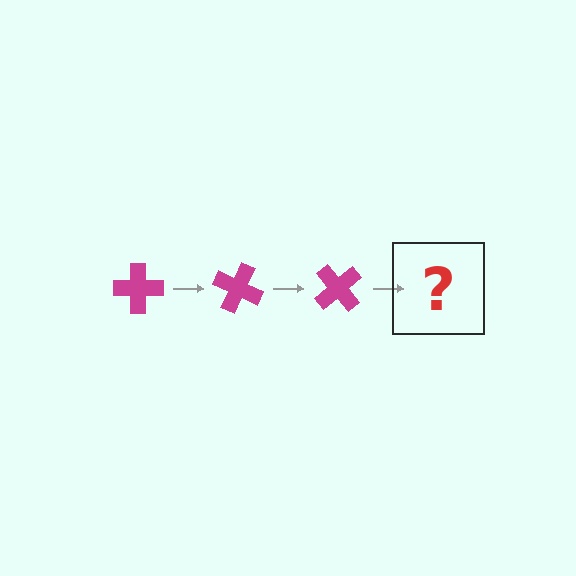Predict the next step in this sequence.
The next step is a magenta cross rotated 75 degrees.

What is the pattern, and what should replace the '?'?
The pattern is that the cross rotates 25 degrees each step. The '?' should be a magenta cross rotated 75 degrees.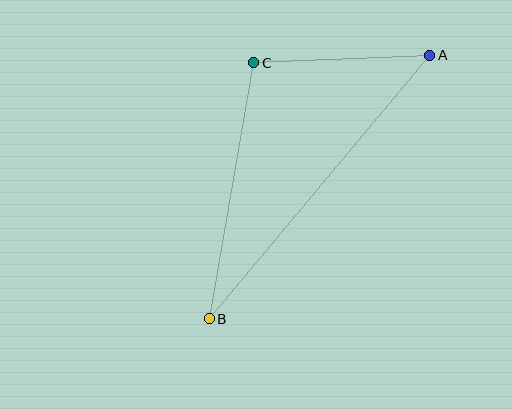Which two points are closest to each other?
Points A and C are closest to each other.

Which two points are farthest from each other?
Points A and B are farthest from each other.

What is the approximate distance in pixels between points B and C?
The distance between B and C is approximately 260 pixels.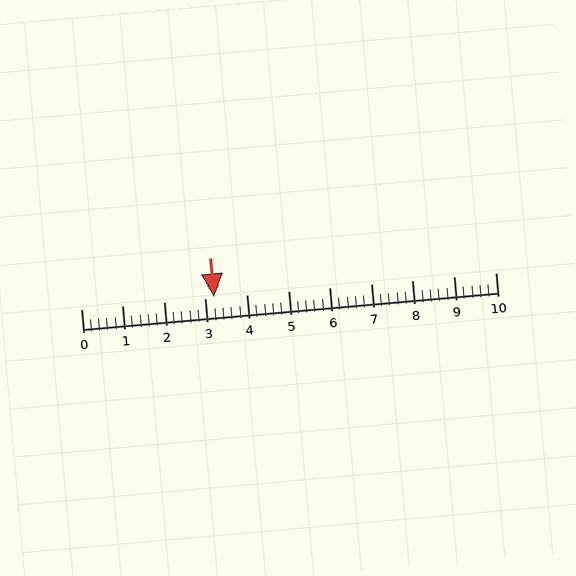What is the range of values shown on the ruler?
The ruler shows values from 0 to 10.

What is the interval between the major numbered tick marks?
The major tick marks are spaced 1 units apart.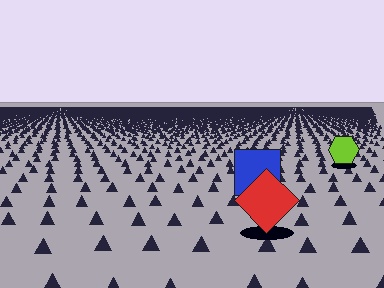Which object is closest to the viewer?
The red diamond is closest. The texture marks near it are larger and more spread out.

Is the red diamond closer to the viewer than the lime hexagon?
Yes. The red diamond is closer — you can tell from the texture gradient: the ground texture is coarser near it.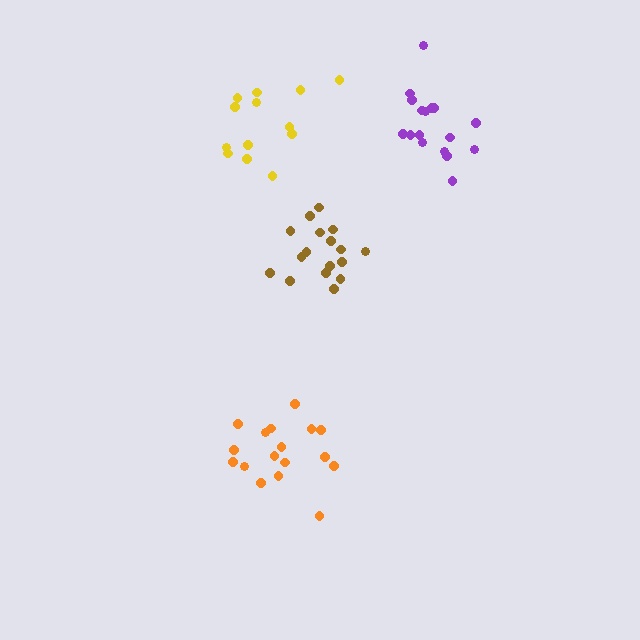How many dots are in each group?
Group 1: 17 dots, Group 2: 17 dots, Group 3: 17 dots, Group 4: 13 dots (64 total).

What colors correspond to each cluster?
The clusters are colored: purple, brown, orange, yellow.